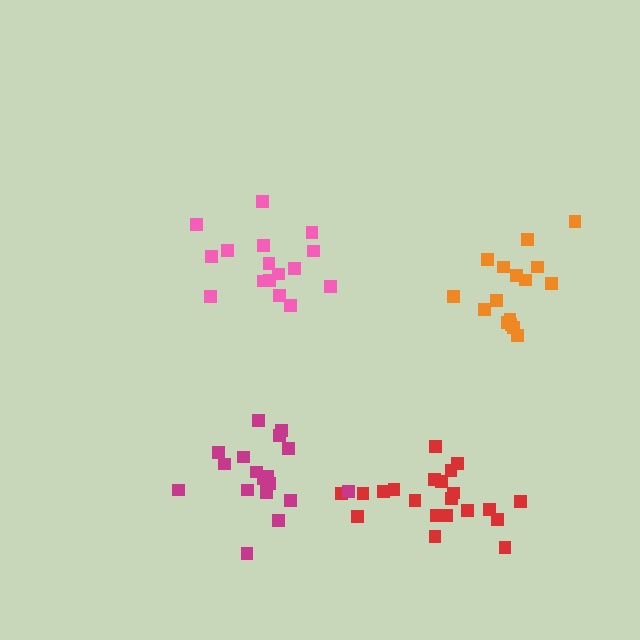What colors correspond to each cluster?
The clusters are colored: red, magenta, orange, pink.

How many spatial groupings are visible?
There are 4 spatial groupings.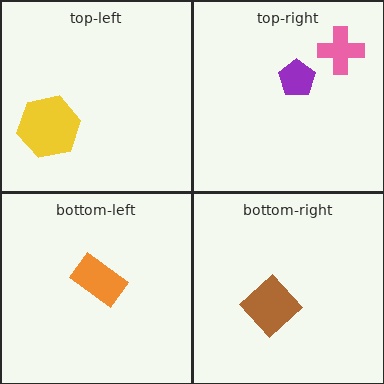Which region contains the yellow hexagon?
The top-left region.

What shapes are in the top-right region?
The purple pentagon, the pink cross.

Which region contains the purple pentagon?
The top-right region.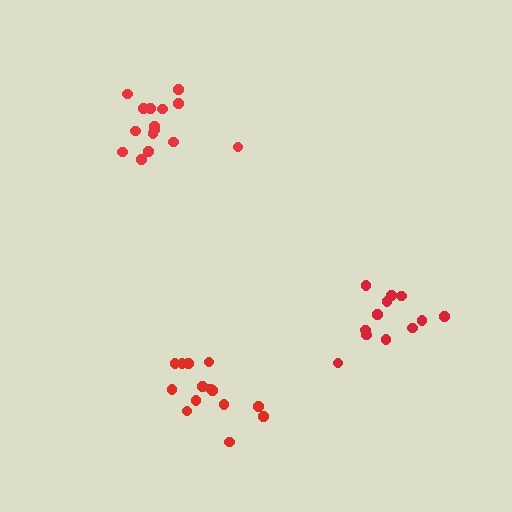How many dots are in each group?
Group 1: 15 dots, Group 2: 12 dots, Group 3: 14 dots (41 total).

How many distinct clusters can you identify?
There are 3 distinct clusters.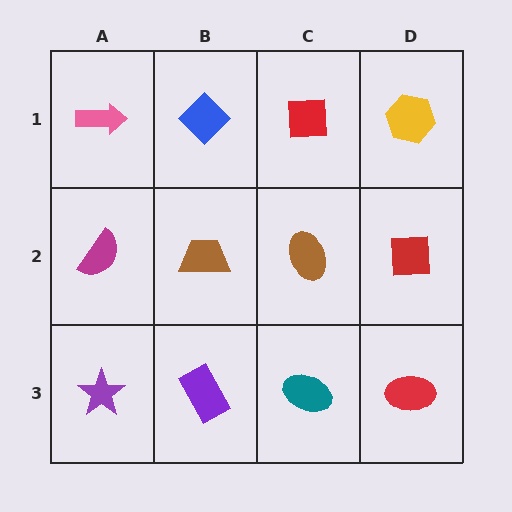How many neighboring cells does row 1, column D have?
2.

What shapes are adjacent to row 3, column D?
A red square (row 2, column D), a teal ellipse (row 3, column C).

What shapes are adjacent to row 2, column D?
A yellow hexagon (row 1, column D), a red ellipse (row 3, column D), a brown ellipse (row 2, column C).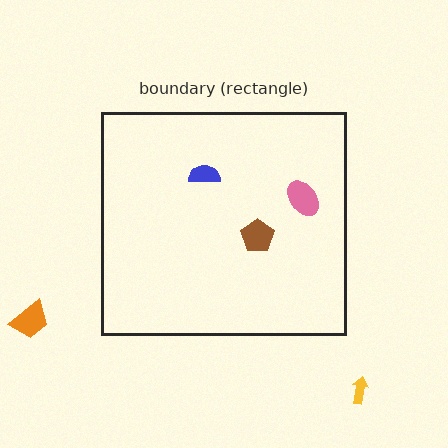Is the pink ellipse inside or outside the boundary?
Inside.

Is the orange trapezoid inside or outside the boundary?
Outside.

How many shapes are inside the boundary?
3 inside, 2 outside.